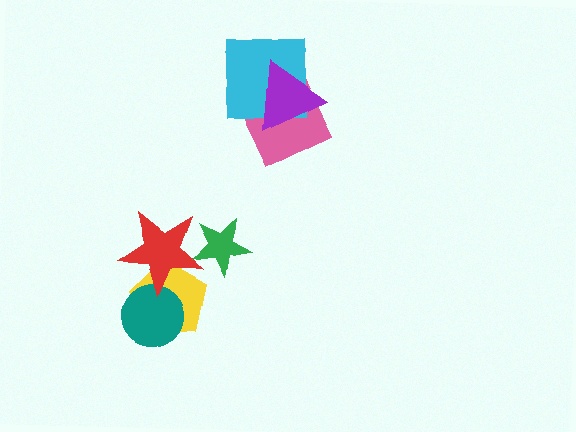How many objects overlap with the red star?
3 objects overlap with the red star.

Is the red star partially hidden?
Yes, it is partially covered by another shape.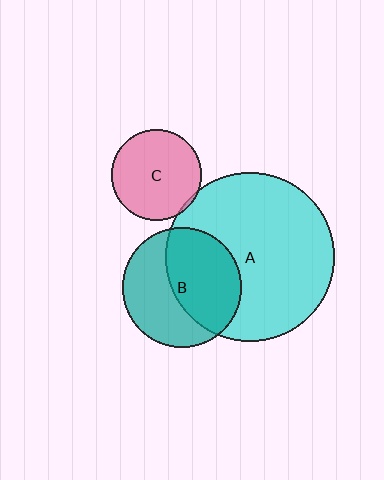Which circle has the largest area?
Circle A (cyan).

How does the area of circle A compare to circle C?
Approximately 3.5 times.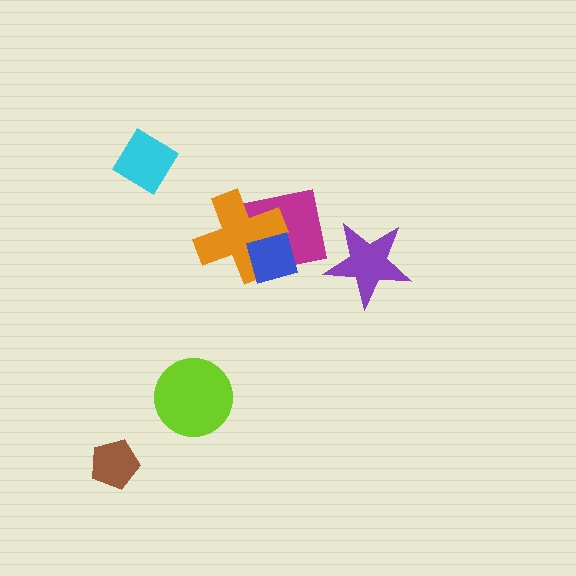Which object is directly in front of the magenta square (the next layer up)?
The orange cross is directly in front of the magenta square.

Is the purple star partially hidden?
No, no other shape covers it.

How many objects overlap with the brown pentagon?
0 objects overlap with the brown pentagon.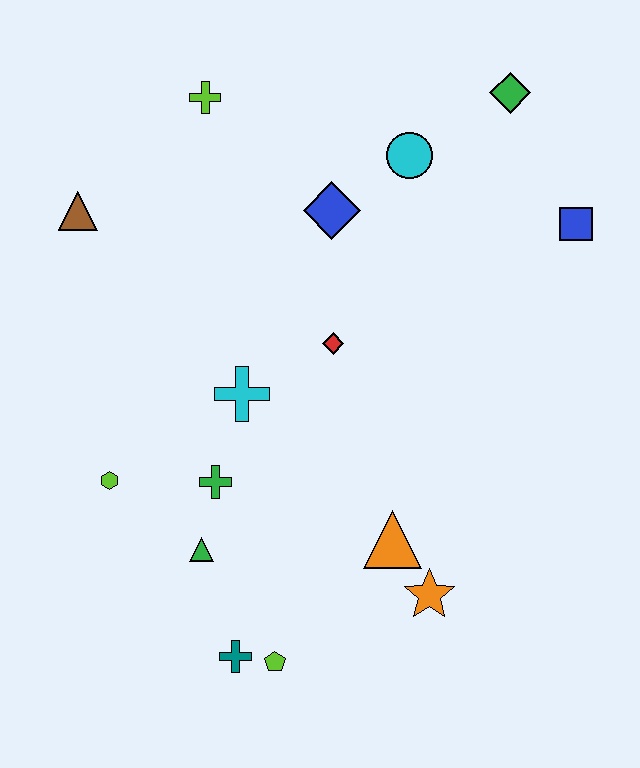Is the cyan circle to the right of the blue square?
No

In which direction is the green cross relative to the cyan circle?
The green cross is below the cyan circle.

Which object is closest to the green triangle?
The green cross is closest to the green triangle.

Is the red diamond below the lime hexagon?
No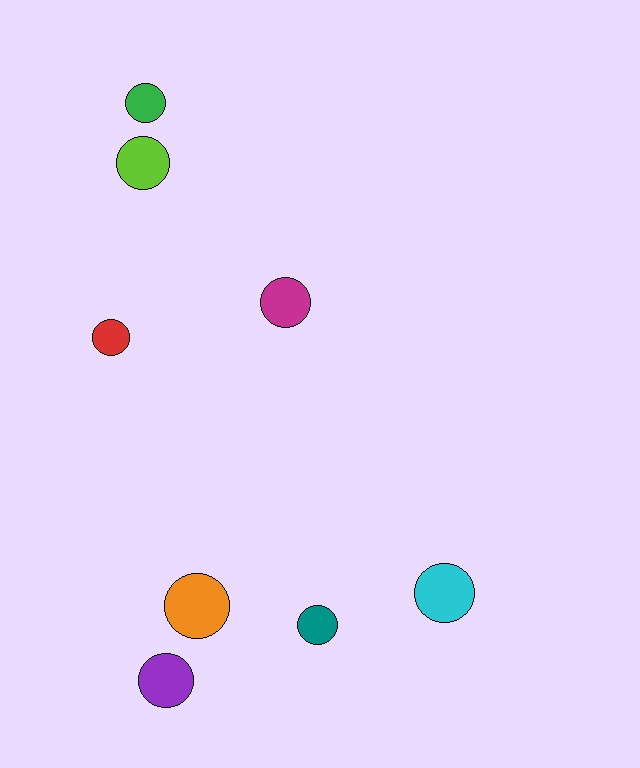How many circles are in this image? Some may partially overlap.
There are 8 circles.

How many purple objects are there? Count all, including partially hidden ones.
There is 1 purple object.